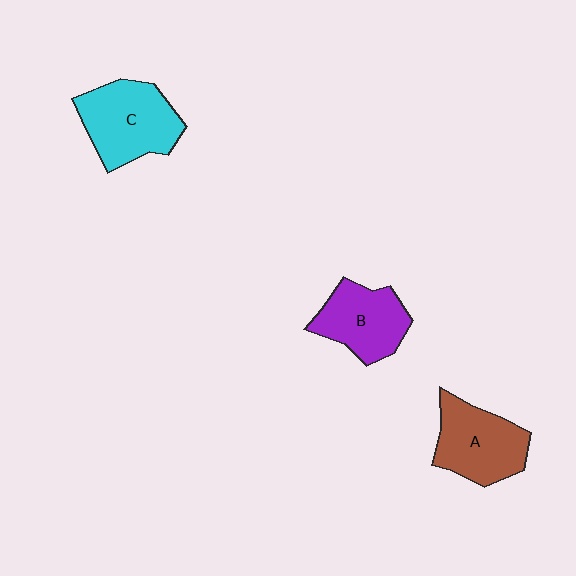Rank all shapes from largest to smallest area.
From largest to smallest: C (cyan), A (brown), B (purple).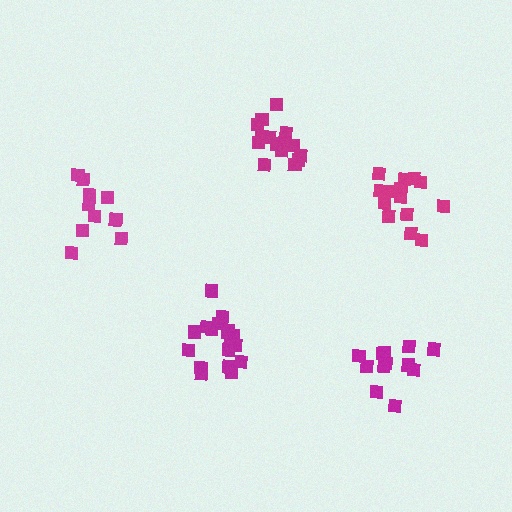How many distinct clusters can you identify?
There are 5 distinct clusters.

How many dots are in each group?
Group 1: 12 dots, Group 2: 14 dots, Group 3: 12 dots, Group 4: 18 dots, Group 5: 15 dots (71 total).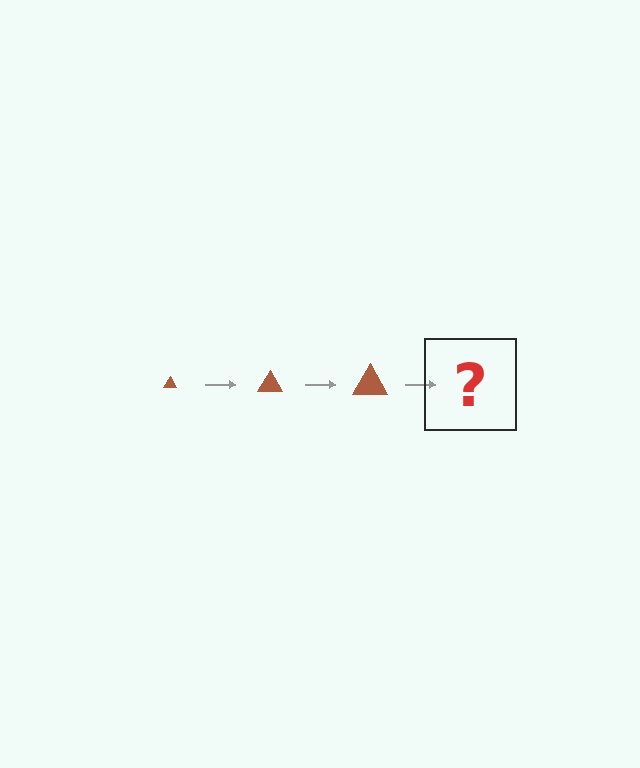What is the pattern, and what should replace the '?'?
The pattern is that the triangle gets progressively larger each step. The '?' should be a brown triangle, larger than the previous one.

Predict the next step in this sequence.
The next step is a brown triangle, larger than the previous one.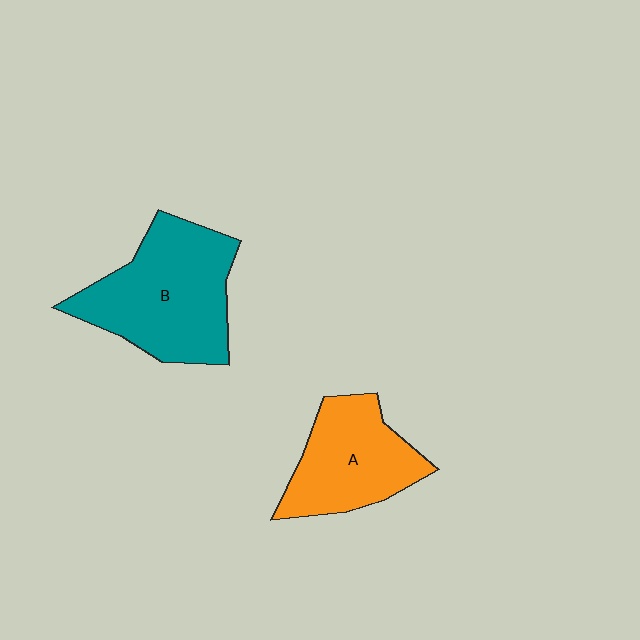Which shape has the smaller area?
Shape A (orange).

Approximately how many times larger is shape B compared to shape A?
Approximately 1.4 times.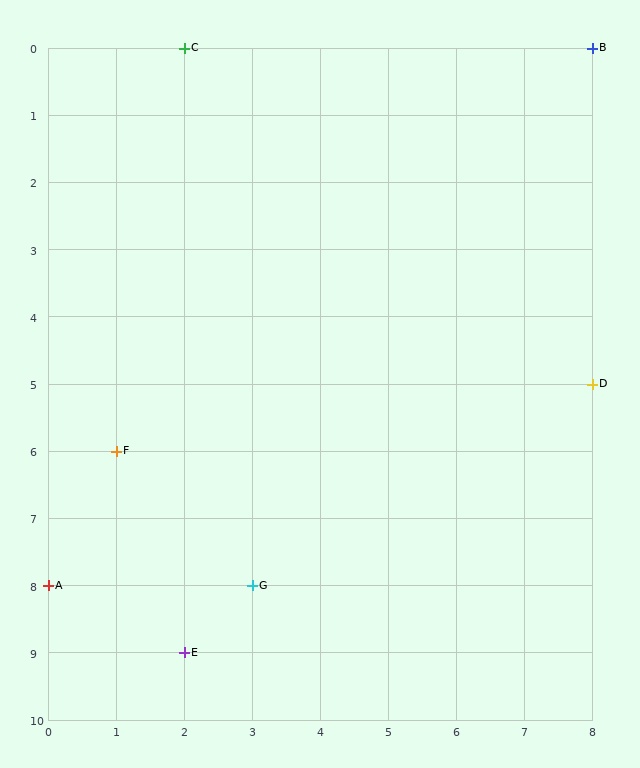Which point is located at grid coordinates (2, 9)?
Point E is at (2, 9).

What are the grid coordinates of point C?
Point C is at grid coordinates (2, 0).